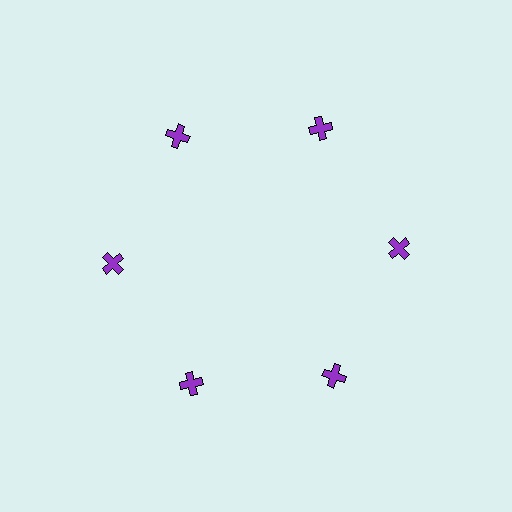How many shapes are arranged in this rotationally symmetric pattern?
There are 6 shapes, arranged in 6 groups of 1.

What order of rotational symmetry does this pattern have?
This pattern has 6-fold rotational symmetry.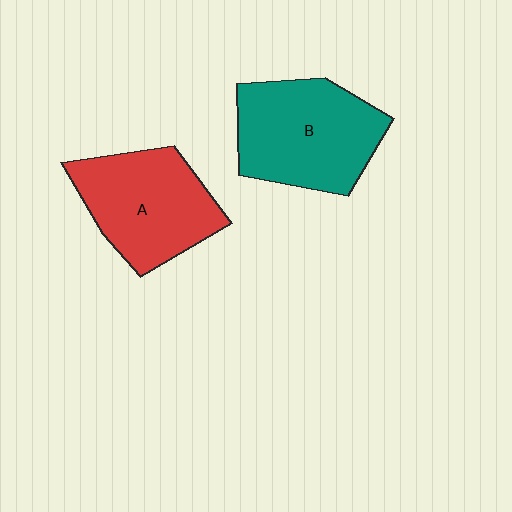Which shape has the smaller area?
Shape A (red).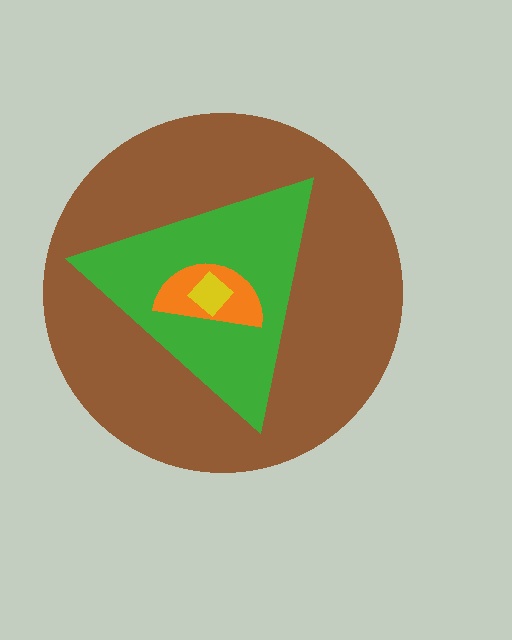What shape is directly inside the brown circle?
The green triangle.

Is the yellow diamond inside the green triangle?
Yes.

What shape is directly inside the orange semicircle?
The yellow diamond.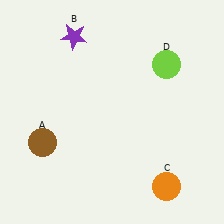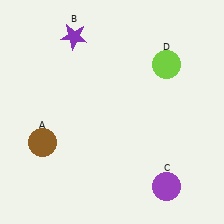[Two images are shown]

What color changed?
The circle (C) changed from orange in Image 1 to purple in Image 2.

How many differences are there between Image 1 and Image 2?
There is 1 difference between the two images.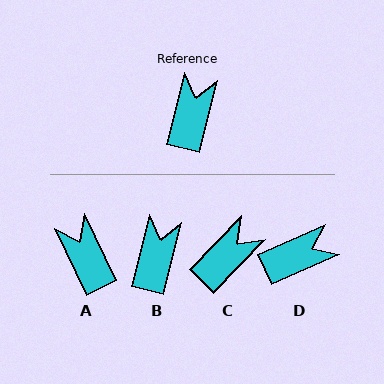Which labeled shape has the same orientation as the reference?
B.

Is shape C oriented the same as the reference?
No, it is off by about 30 degrees.